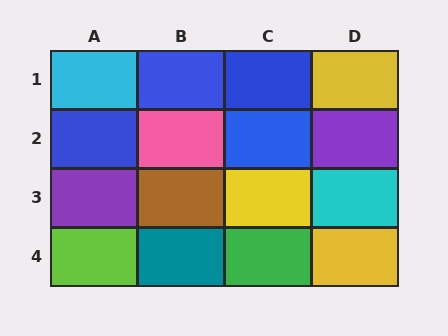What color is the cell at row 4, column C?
Green.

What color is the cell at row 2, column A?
Blue.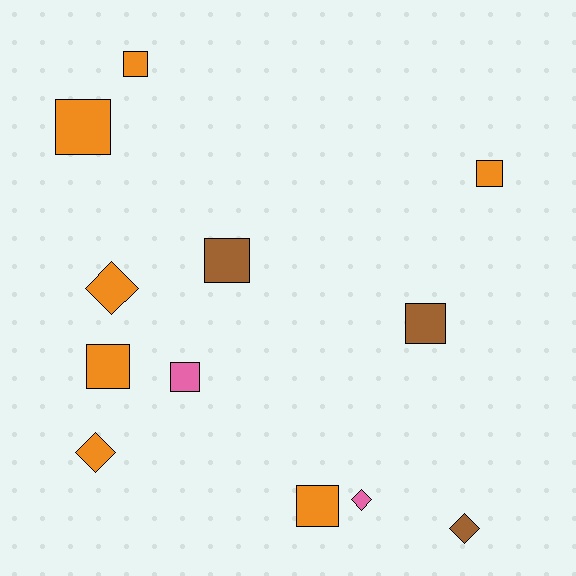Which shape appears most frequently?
Square, with 8 objects.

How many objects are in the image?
There are 12 objects.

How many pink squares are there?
There is 1 pink square.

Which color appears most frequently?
Orange, with 7 objects.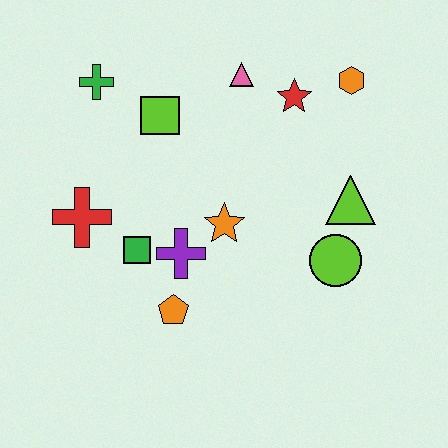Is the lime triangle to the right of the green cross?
Yes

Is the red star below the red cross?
No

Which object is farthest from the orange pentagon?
The orange hexagon is farthest from the orange pentagon.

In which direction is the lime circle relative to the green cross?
The lime circle is to the right of the green cross.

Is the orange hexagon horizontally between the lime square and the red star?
No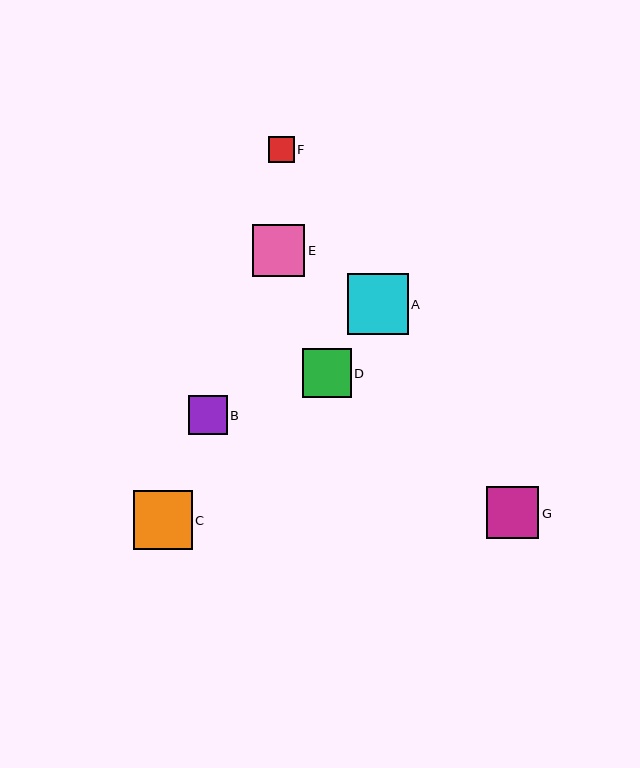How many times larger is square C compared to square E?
Square C is approximately 1.1 times the size of square E.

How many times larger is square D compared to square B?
Square D is approximately 1.3 times the size of square B.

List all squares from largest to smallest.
From largest to smallest: A, C, G, E, D, B, F.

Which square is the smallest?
Square F is the smallest with a size of approximately 26 pixels.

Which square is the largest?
Square A is the largest with a size of approximately 61 pixels.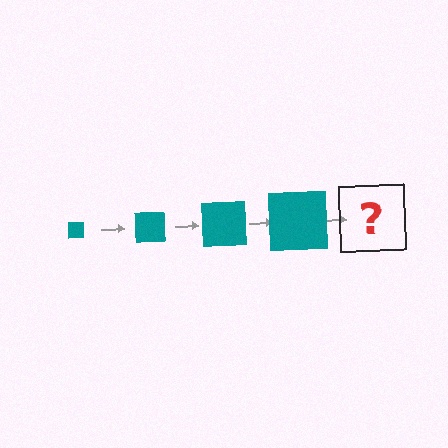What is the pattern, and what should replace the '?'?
The pattern is that the square gets progressively larger each step. The '?' should be a teal square, larger than the previous one.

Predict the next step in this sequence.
The next step is a teal square, larger than the previous one.